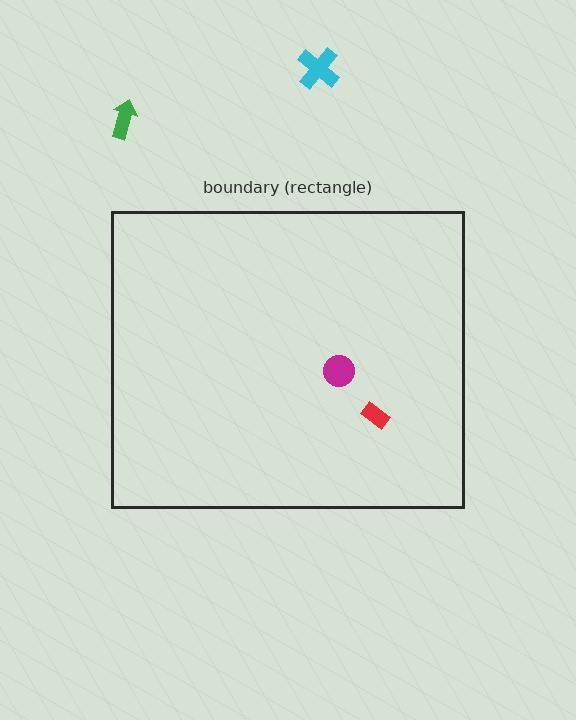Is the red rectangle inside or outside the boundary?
Inside.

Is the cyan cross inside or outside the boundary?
Outside.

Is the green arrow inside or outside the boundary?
Outside.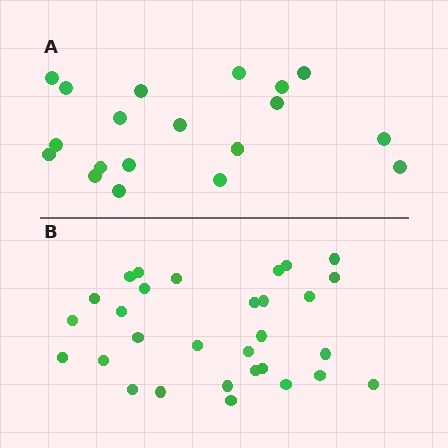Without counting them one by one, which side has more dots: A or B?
Region B (the bottom region) has more dots.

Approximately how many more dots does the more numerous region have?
Region B has roughly 12 or so more dots than region A.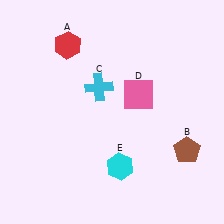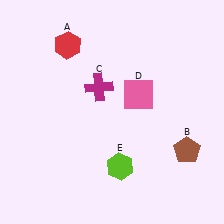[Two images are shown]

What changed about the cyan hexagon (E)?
In Image 1, E is cyan. In Image 2, it changed to lime.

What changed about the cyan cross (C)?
In Image 1, C is cyan. In Image 2, it changed to magenta.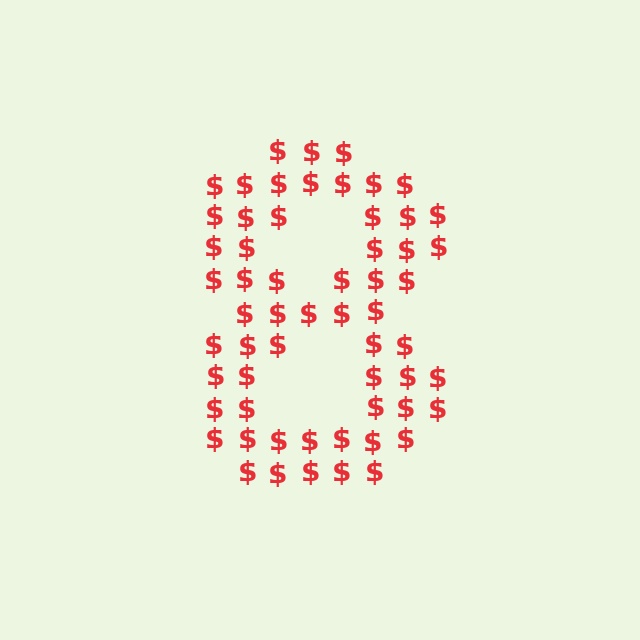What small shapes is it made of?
It is made of small dollar signs.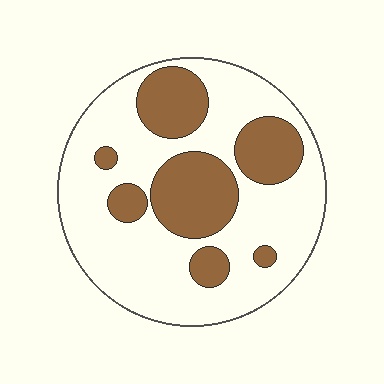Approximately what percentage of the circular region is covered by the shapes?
Approximately 30%.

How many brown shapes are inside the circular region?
7.